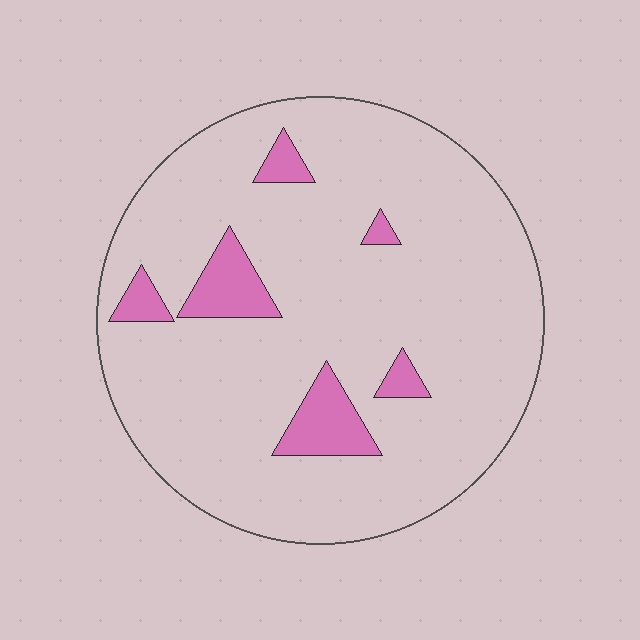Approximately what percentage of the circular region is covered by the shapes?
Approximately 10%.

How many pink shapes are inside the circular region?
6.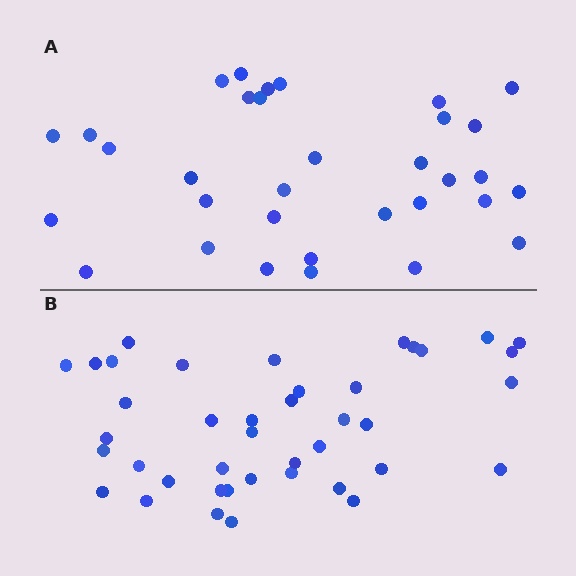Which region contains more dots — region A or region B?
Region B (the bottom region) has more dots.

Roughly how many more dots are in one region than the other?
Region B has roughly 8 or so more dots than region A.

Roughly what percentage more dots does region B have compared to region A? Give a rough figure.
About 25% more.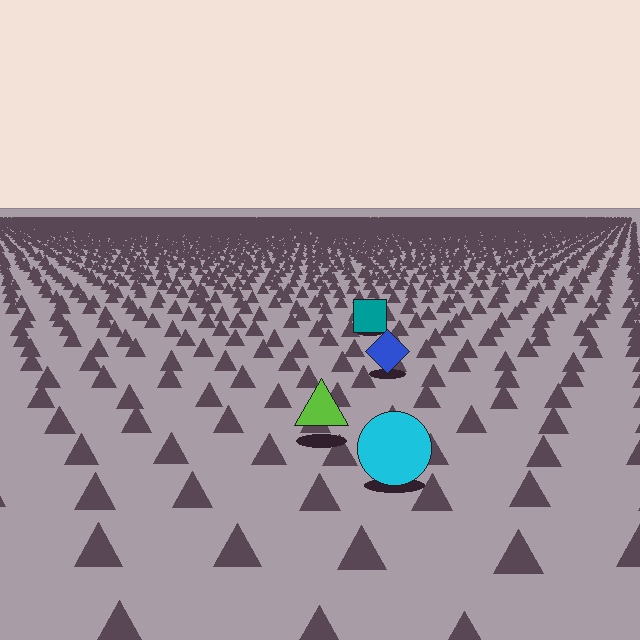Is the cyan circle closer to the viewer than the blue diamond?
Yes. The cyan circle is closer — you can tell from the texture gradient: the ground texture is coarser near it.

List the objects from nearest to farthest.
From nearest to farthest: the cyan circle, the lime triangle, the blue diamond, the teal square.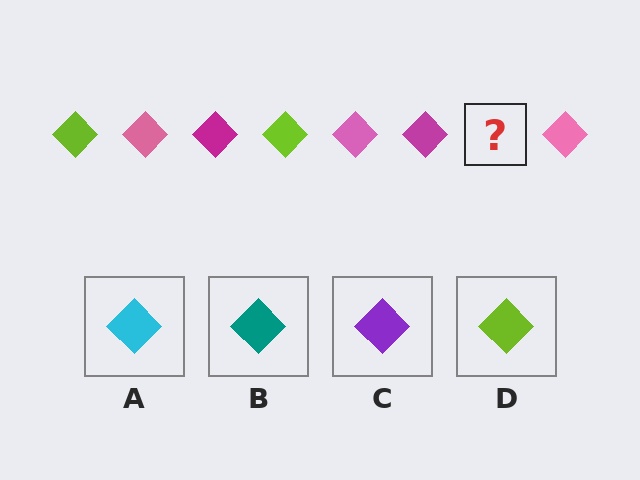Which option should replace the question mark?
Option D.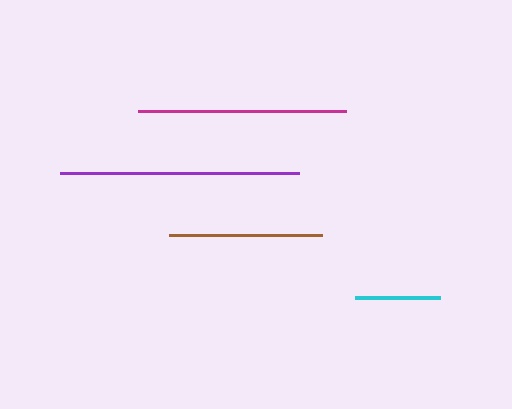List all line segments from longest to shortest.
From longest to shortest: purple, magenta, brown, cyan.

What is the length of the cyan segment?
The cyan segment is approximately 85 pixels long.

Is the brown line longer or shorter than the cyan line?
The brown line is longer than the cyan line.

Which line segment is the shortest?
The cyan line is the shortest at approximately 85 pixels.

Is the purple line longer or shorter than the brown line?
The purple line is longer than the brown line.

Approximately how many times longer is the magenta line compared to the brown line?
The magenta line is approximately 1.4 times the length of the brown line.